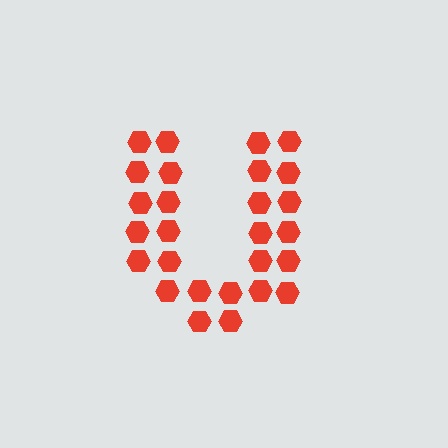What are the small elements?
The small elements are hexagons.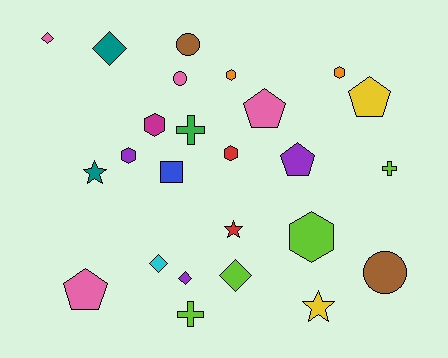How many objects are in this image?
There are 25 objects.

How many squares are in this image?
There is 1 square.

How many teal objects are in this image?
There are 2 teal objects.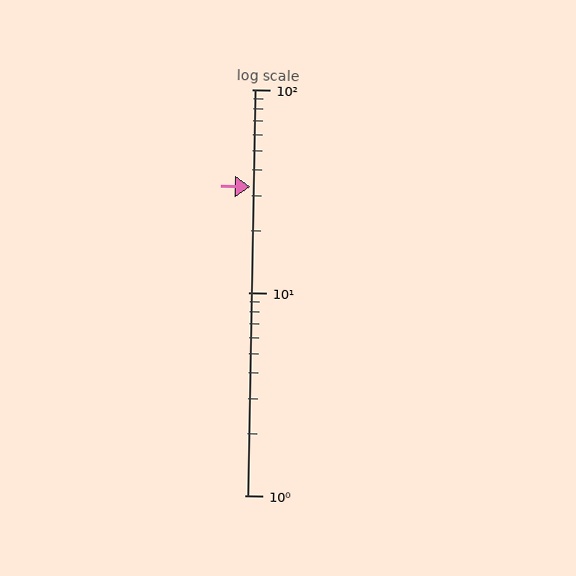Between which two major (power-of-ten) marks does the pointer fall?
The pointer is between 10 and 100.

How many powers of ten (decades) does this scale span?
The scale spans 2 decades, from 1 to 100.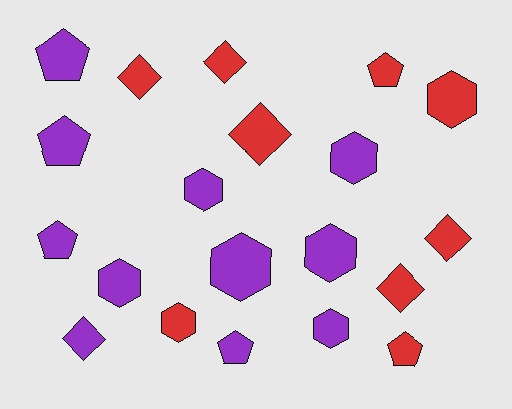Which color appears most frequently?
Purple, with 11 objects.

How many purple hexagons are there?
There are 6 purple hexagons.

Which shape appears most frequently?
Hexagon, with 8 objects.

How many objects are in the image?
There are 20 objects.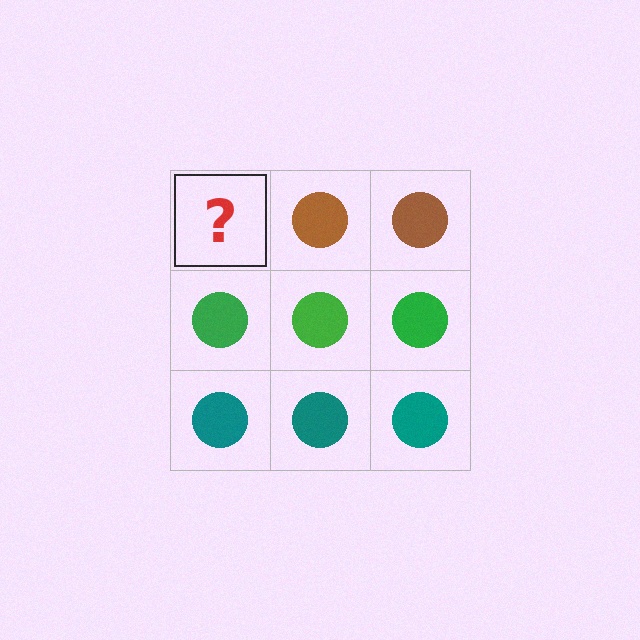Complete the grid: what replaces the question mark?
The question mark should be replaced with a brown circle.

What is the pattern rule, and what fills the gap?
The rule is that each row has a consistent color. The gap should be filled with a brown circle.